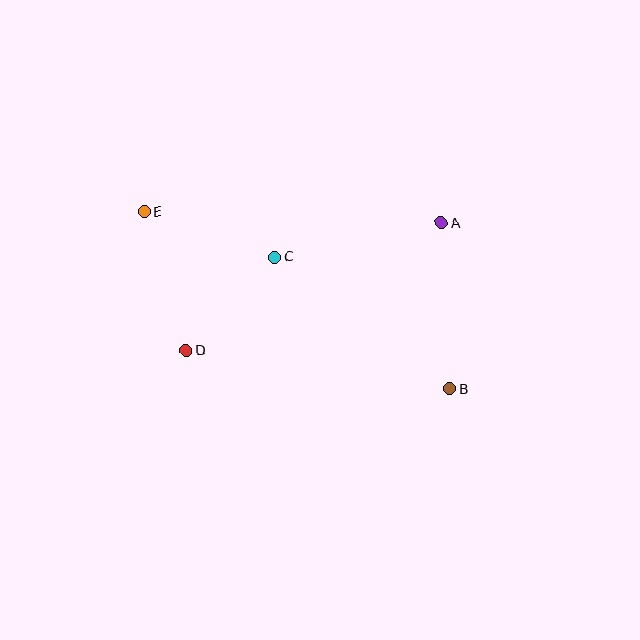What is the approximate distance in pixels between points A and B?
The distance between A and B is approximately 166 pixels.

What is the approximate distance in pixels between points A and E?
The distance between A and E is approximately 297 pixels.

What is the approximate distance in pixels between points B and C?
The distance between B and C is approximately 219 pixels.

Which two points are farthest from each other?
Points B and E are farthest from each other.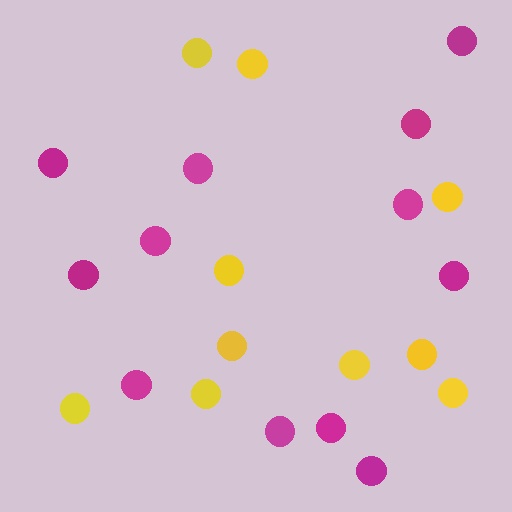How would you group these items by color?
There are 2 groups: one group of magenta circles (12) and one group of yellow circles (10).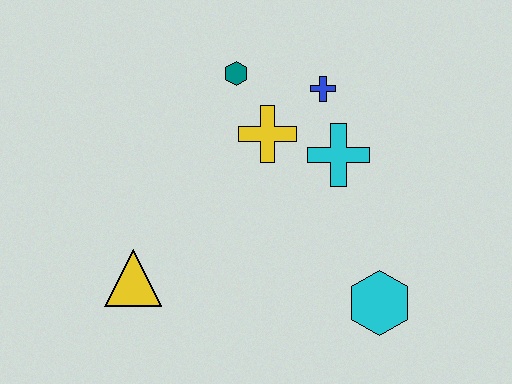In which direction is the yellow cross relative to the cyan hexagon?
The yellow cross is above the cyan hexagon.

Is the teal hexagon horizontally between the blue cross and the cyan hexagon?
No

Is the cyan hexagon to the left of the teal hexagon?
No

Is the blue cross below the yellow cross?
No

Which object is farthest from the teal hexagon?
The cyan hexagon is farthest from the teal hexagon.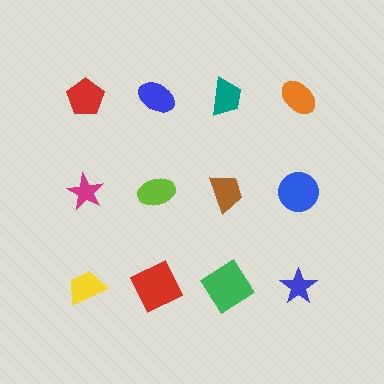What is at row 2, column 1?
A magenta star.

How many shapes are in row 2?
4 shapes.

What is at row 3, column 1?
A yellow trapezoid.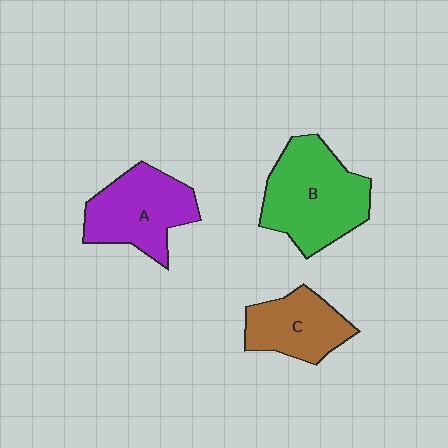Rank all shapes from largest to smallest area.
From largest to smallest: B (green), A (purple), C (brown).